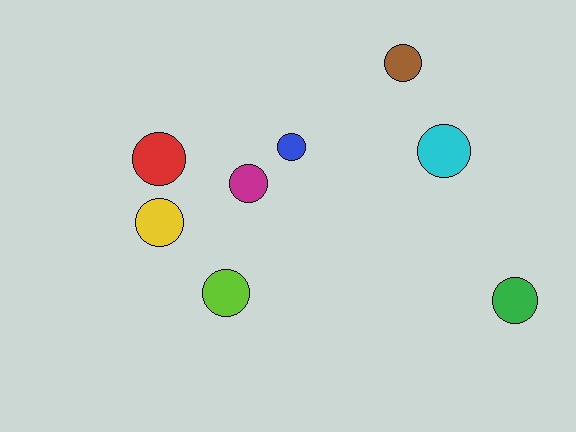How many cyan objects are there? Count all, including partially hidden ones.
There is 1 cyan object.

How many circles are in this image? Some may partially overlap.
There are 8 circles.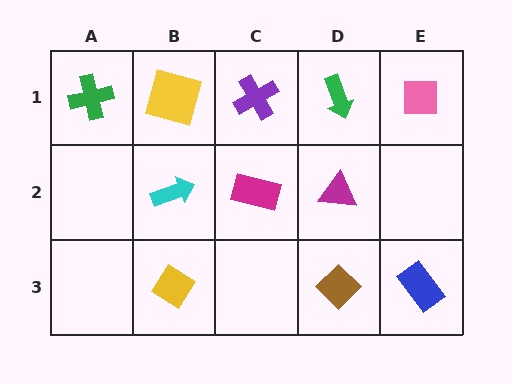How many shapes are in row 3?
3 shapes.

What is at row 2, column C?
A magenta rectangle.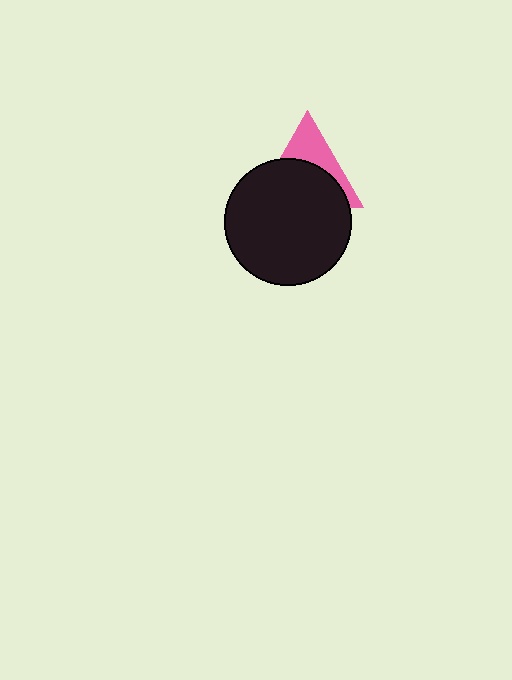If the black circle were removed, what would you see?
You would see the complete pink triangle.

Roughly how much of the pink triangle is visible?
A small part of it is visible (roughly 38%).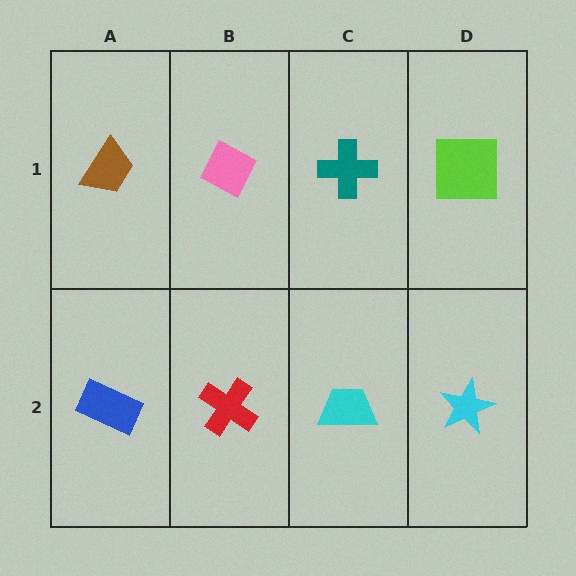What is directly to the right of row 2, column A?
A red cross.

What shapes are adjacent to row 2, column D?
A lime square (row 1, column D), a cyan trapezoid (row 2, column C).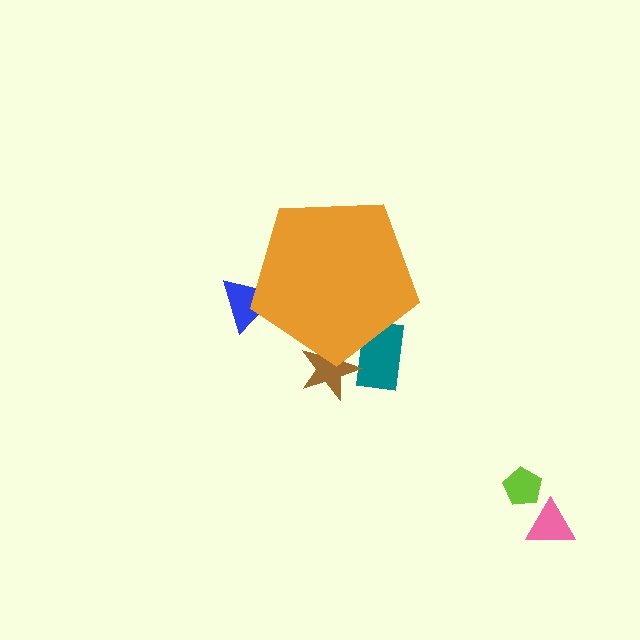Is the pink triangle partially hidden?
No, the pink triangle is fully visible.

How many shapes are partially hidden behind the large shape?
3 shapes are partially hidden.